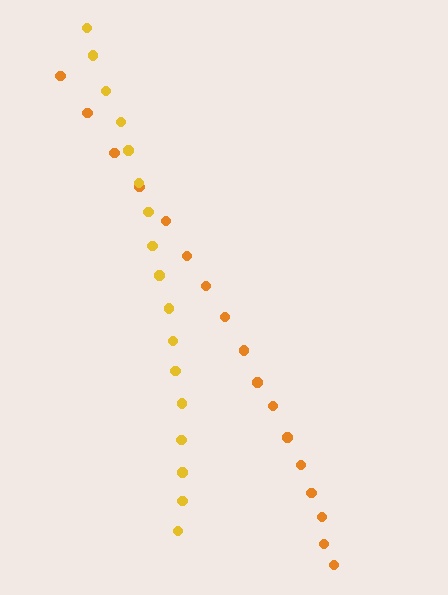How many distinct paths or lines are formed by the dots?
There are 2 distinct paths.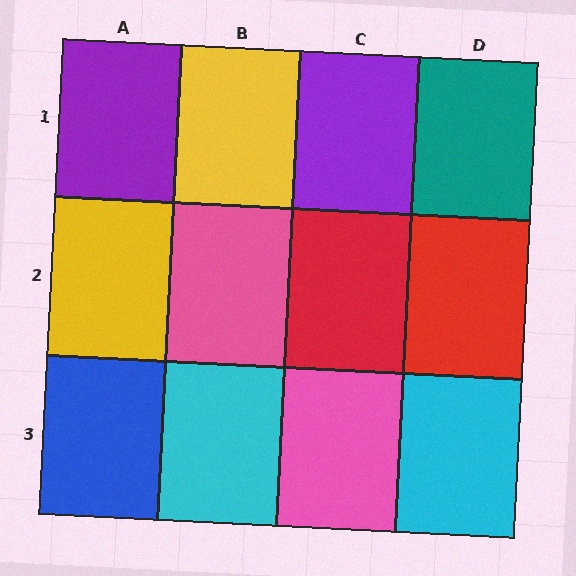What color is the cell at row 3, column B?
Cyan.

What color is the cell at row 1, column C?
Purple.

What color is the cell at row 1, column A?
Purple.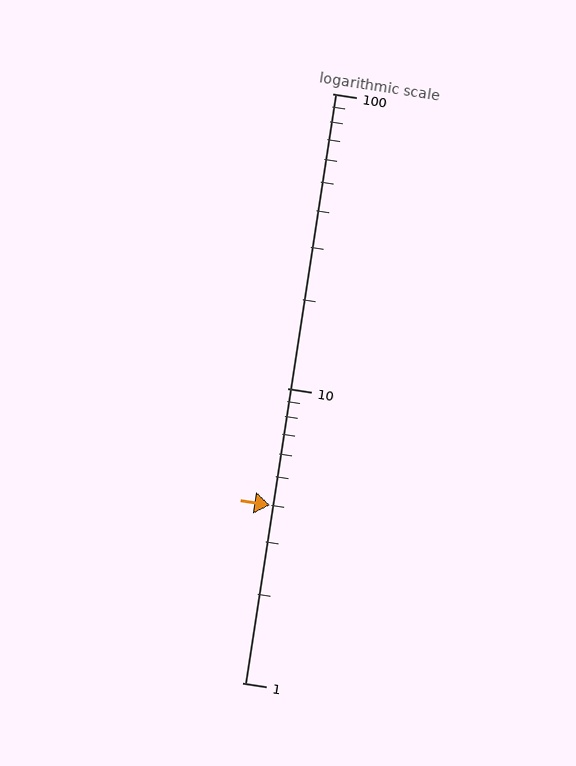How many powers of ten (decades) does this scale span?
The scale spans 2 decades, from 1 to 100.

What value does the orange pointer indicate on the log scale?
The pointer indicates approximately 4.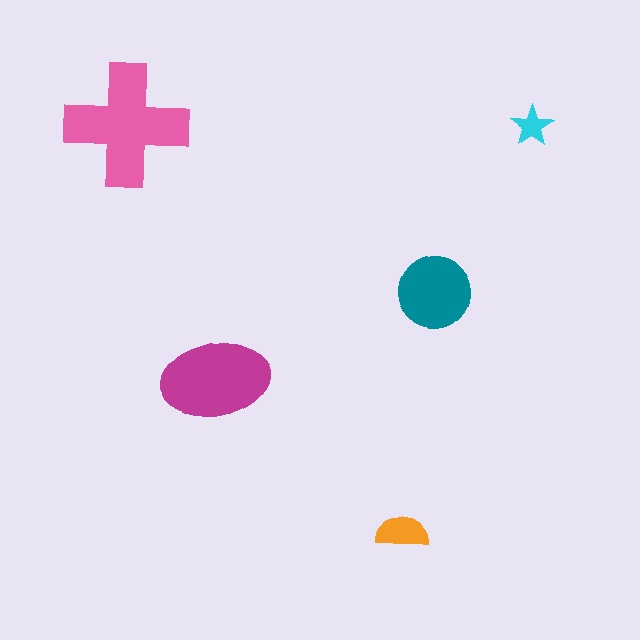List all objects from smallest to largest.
The cyan star, the orange semicircle, the teal circle, the magenta ellipse, the pink cross.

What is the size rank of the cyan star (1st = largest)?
5th.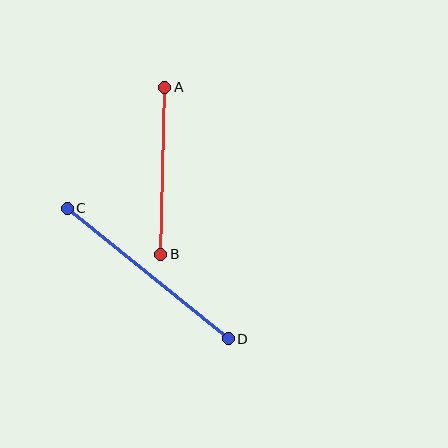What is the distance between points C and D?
The distance is approximately 207 pixels.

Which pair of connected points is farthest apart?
Points C and D are farthest apart.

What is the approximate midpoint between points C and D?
The midpoint is at approximately (148, 273) pixels.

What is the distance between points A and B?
The distance is approximately 167 pixels.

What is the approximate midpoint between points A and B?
The midpoint is at approximately (163, 171) pixels.